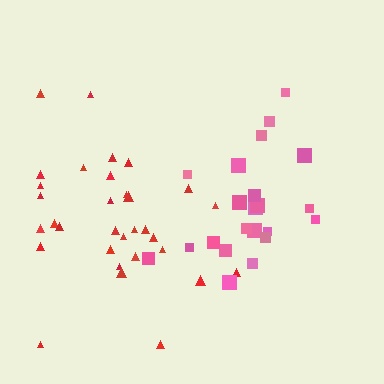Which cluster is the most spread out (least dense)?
Red.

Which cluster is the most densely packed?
Pink.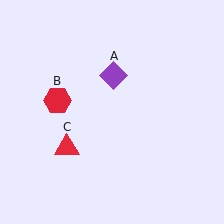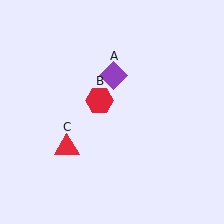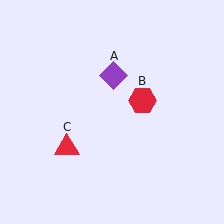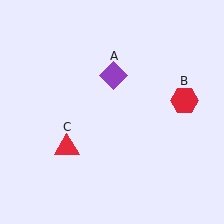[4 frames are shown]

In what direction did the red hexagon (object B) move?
The red hexagon (object B) moved right.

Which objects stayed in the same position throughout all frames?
Purple diamond (object A) and red triangle (object C) remained stationary.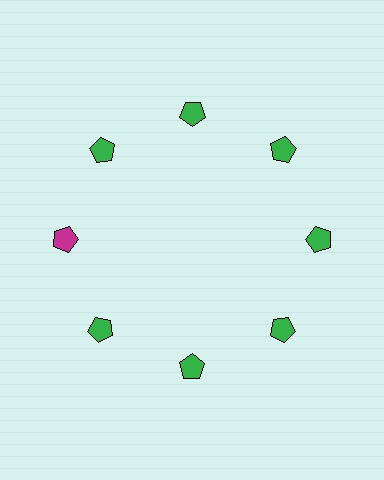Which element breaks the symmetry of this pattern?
The magenta pentagon at roughly the 9 o'clock position breaks the symmetry. All other shapes are green pentagons.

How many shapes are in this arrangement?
There are 8 shapes arranged in a ring pattern.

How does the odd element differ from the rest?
It has a different color: magenta instead of green.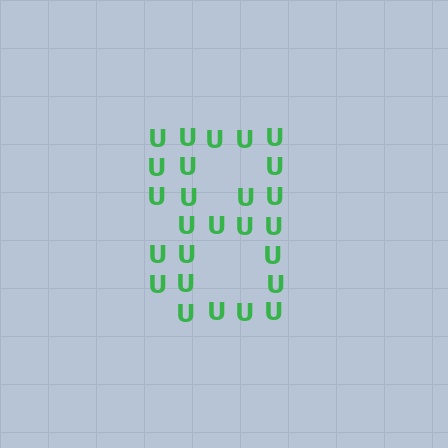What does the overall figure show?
The overall figure shows the digit 8.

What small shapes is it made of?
It is made of small letter U's.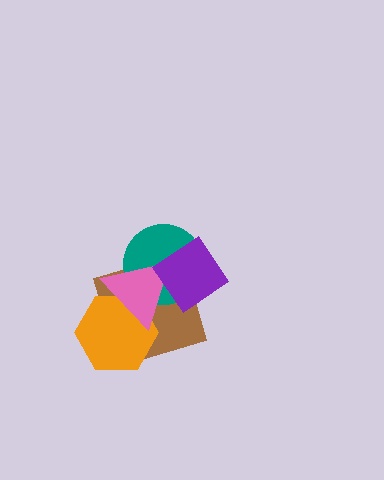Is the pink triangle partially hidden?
Yes, it is partially covered by another shape.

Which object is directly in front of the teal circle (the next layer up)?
The pink triangle is directly in front of the teal circle.